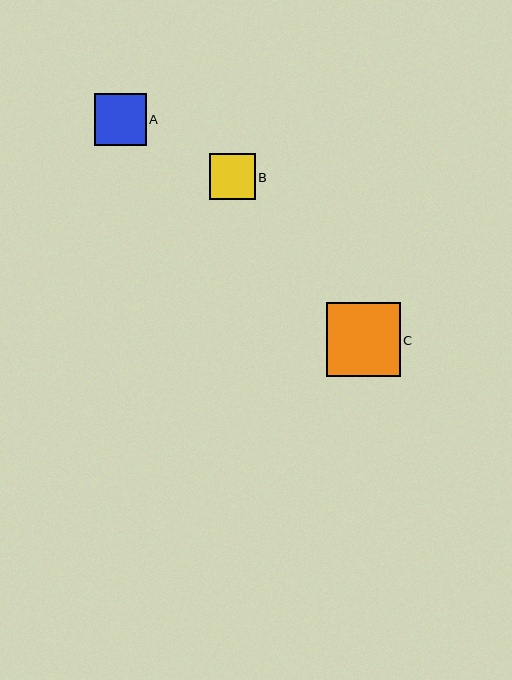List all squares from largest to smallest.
From largest to smallest: C, A, B.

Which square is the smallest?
Square B is the smallest with a size of approximately 45 pixels.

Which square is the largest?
Square C is the largest with a size of approximately 74 pixels.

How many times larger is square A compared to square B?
Square A is approximately 1.2 times the size of square B.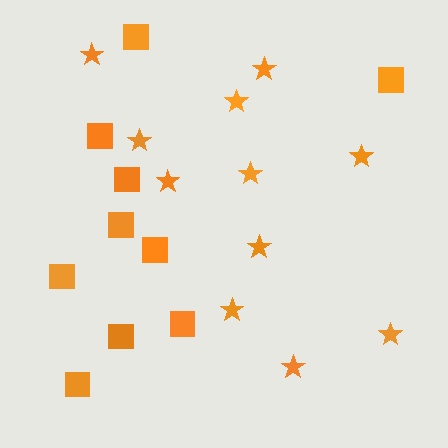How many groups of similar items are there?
There are 2 groups: one group of stars (11) and one group of squares (10).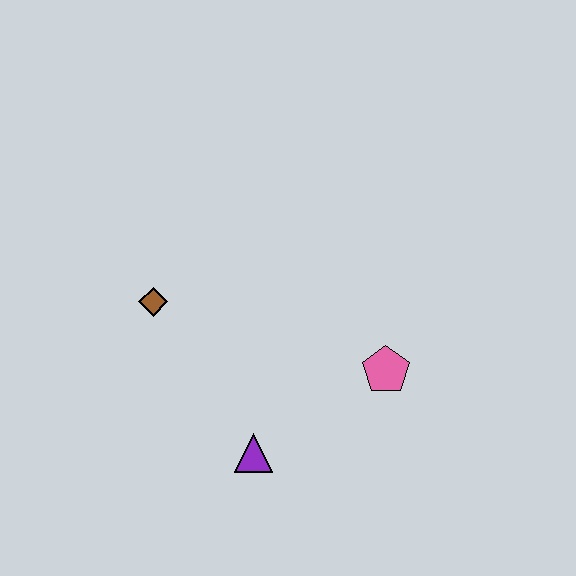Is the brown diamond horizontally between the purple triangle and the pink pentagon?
No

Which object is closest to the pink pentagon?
The purple triangle is closest to the pink pentagon.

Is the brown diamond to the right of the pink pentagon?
No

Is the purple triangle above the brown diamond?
No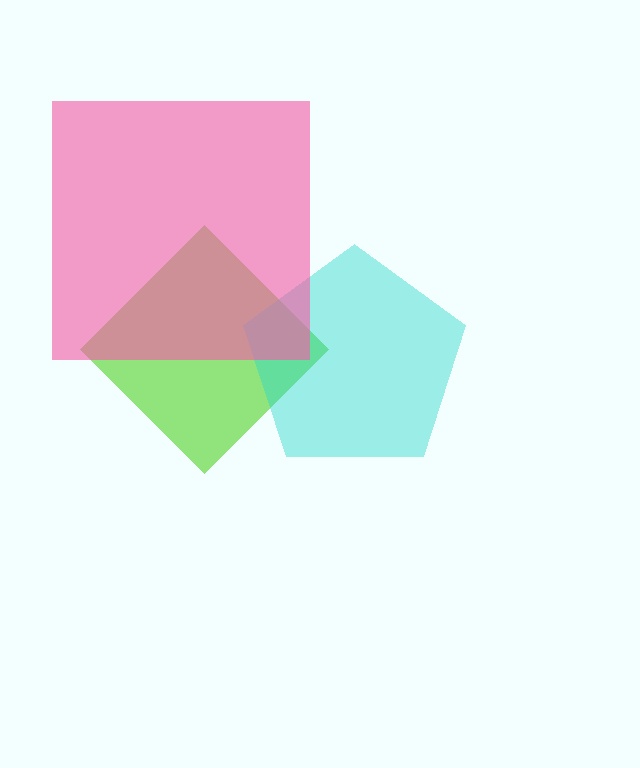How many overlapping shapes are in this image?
There are 3 overlapping shapes in the image.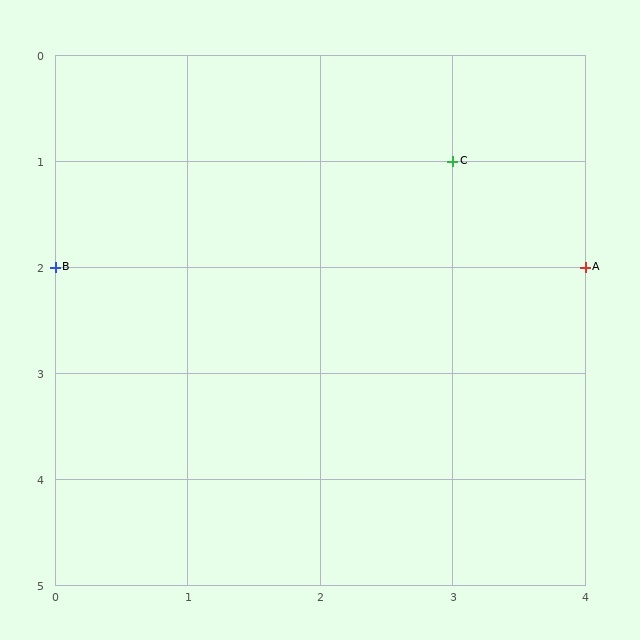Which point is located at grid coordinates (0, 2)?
Point B is at (0, 2).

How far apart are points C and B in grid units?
Points C and B are 3 columns and 1 row apart (about 3.2 grid units diagonally).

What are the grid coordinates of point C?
Point C is at grid coordinates (3, 1).